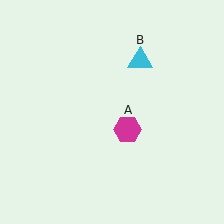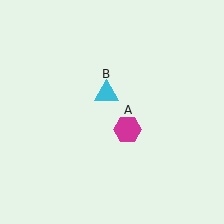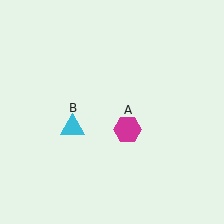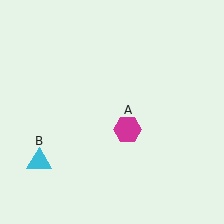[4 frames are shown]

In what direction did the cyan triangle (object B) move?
The cyan triangle (object B) moved down and to the left.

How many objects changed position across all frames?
1 object changed position: cyan triangle (object B).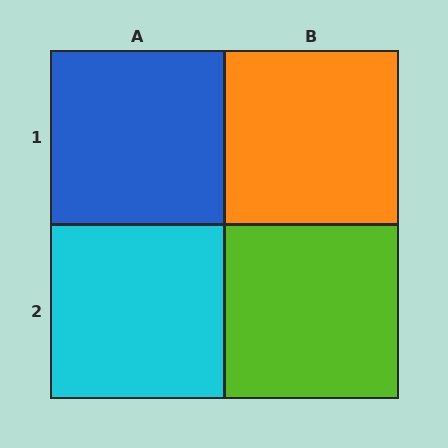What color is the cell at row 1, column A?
Blue.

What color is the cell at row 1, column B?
Orange.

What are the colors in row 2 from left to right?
Cyan, lime.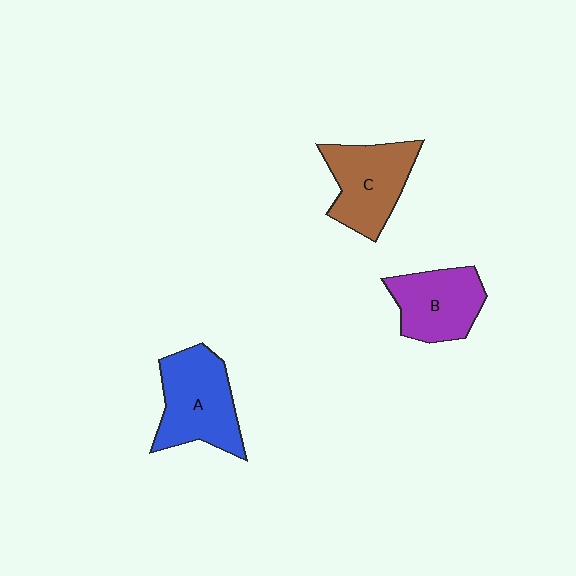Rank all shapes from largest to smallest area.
From largest to smallest: A (blue), C (brown), B (purple).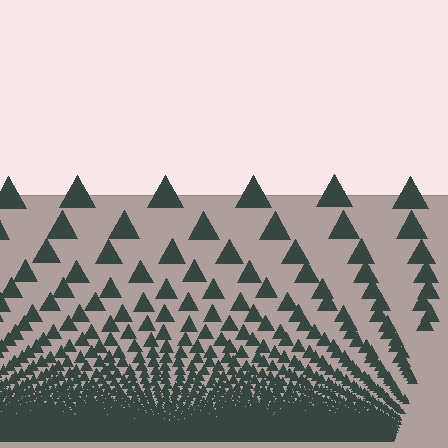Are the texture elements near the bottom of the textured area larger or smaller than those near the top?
Smaller. The gradient is inverted — elements near the bottom are smaller and denser.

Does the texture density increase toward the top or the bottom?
Density increases toward the bottom.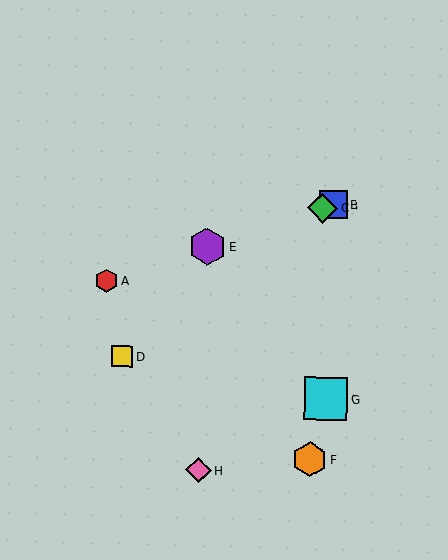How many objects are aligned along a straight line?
4 objects (A, B, C, E) are aligned along a straight line.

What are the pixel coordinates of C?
Object C is at (323, 208).